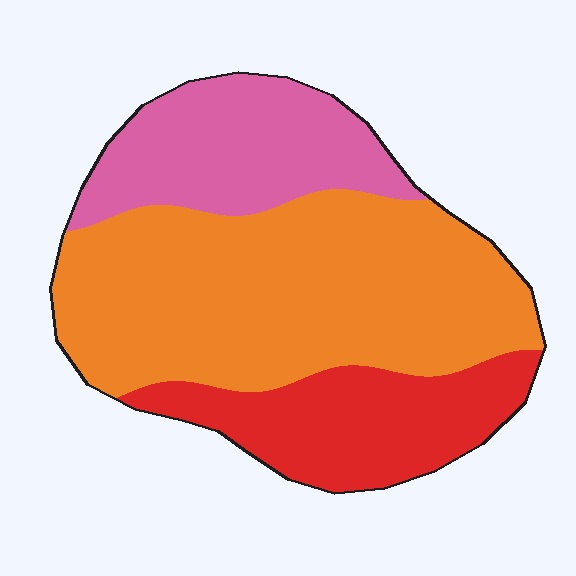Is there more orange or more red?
Orange.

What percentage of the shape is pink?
Pink covers 23% of the shape.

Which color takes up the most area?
Orange, at roughly 55%.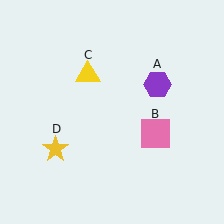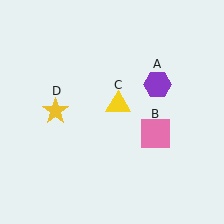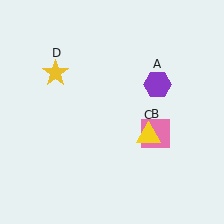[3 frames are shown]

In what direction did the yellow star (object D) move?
The yellow star (object D) moved up.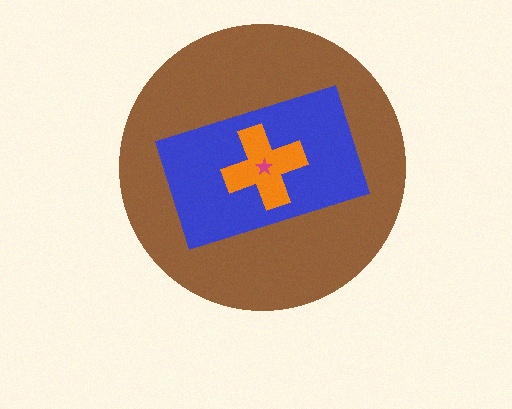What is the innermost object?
The magenta star.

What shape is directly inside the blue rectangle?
The orange cross.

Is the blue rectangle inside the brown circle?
Yes.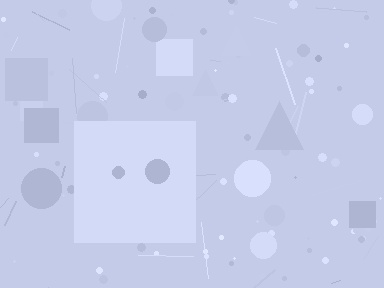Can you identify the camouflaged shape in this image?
The camouflaged shape is a square.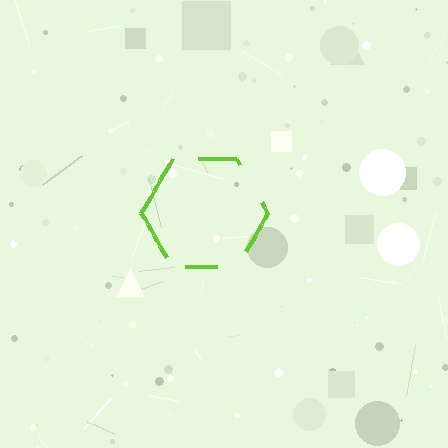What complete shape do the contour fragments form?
The contour fragments form a hexagon.